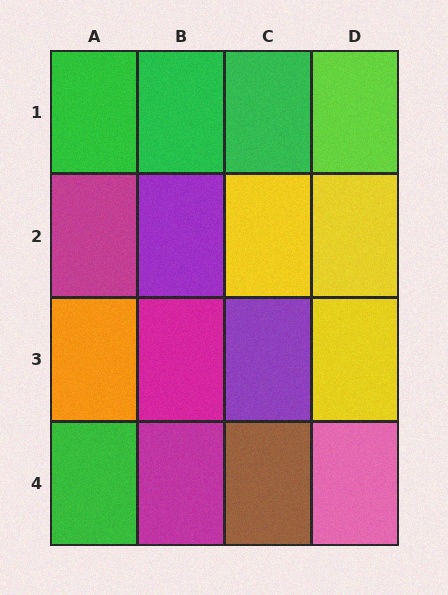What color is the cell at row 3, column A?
Orange.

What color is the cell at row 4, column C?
Brown.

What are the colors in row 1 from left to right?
Green, green, green, lime.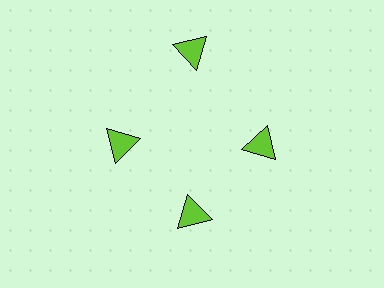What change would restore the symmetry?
The symmetry would be restored by moving it inward, back onto the ring so that all 4 triangles sit at equal angles and equal distance from the center.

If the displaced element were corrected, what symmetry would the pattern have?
It would have 4-fold rotational symmetry — the pattern would map onto itself every 90 degrees.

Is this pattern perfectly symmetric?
No. The 4 lime triangles are arranged in a ring, but one element near the 12 o'clock position is pushed outward from the center, breaking the 4-fold rotational symmetry.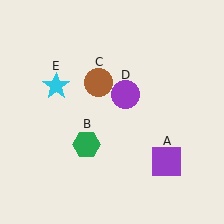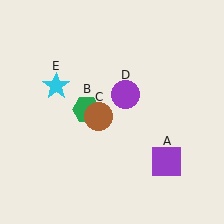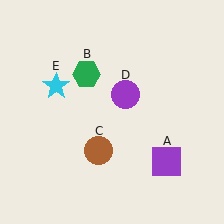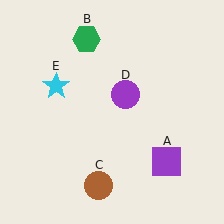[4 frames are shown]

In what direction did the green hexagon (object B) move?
The green hexagon (object B) moved up.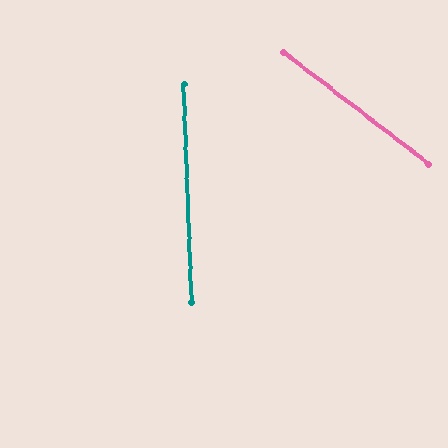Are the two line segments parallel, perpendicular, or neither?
Neither parallel nor perpendicular — they differ by about 50°.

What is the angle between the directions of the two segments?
Approximately 50 degrees.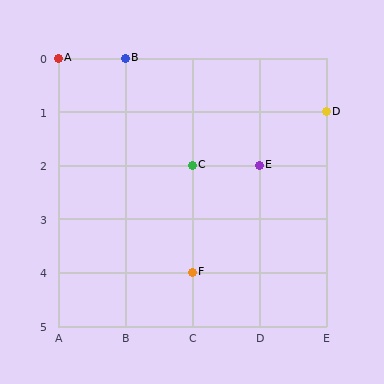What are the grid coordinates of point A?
Point A is at grid coordinates (A, 0).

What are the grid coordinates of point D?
Point D is at grid coordinates (E, 1).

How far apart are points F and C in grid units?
Points F and C are 2 rows apart.